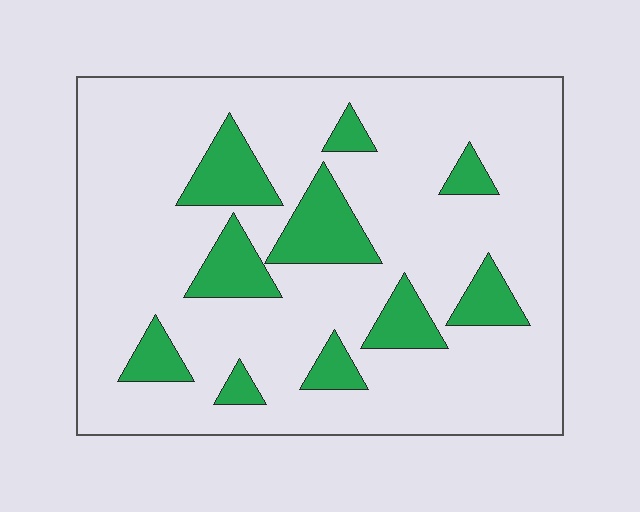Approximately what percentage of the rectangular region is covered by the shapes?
Approximately 20%.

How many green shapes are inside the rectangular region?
10.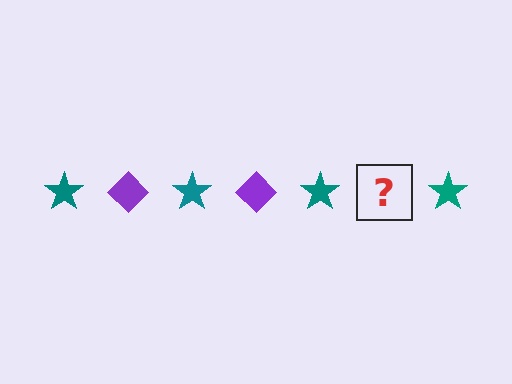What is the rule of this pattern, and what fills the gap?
The rule is that the pattern alternates between teal star and purple diamond. The gap should be filled with a purple diamond.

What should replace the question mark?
The question mark should be replaced with a purple diamond.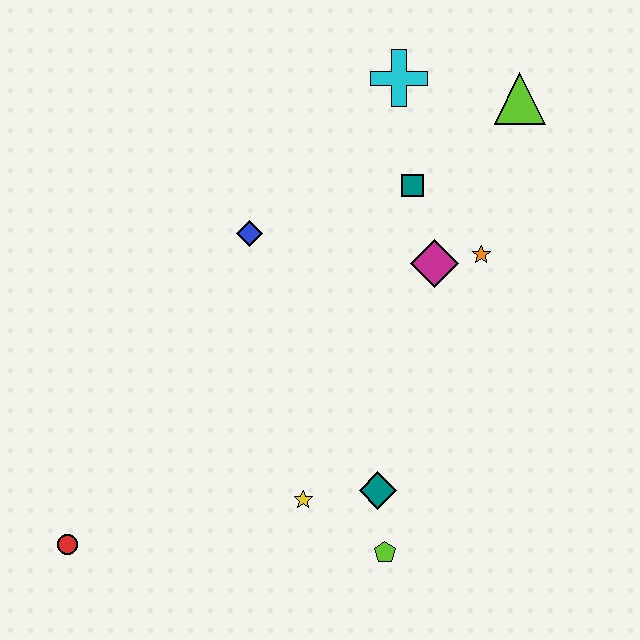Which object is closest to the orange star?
The magenta diamond is closest to the orange star.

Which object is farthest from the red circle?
The lime triangle is farthest from the red circle.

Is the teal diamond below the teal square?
Yes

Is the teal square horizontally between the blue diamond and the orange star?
Yes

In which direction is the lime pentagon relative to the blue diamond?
The lime pentagon is below the blue diamond.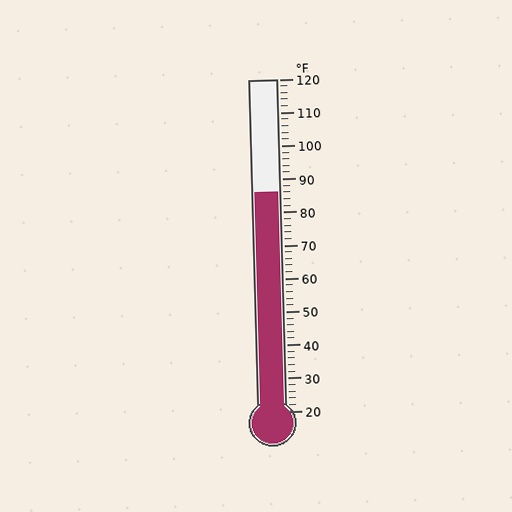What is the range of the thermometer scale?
The thermometer scale ranges from 20°F to 120°F.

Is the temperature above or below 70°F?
The temperature is above 70°F.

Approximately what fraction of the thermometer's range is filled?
The thermometer is filled to approximately 65% of its range.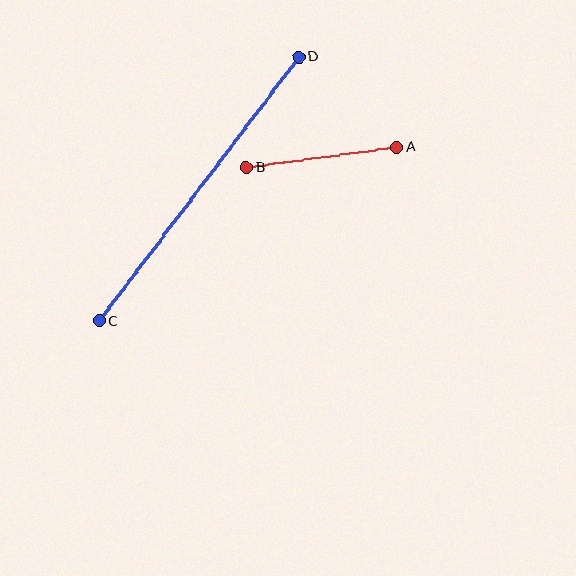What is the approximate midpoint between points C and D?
The midpoint is at approximately (199, 189) pixels.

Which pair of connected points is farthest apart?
Points C and D are farthest apart.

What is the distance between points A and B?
The distance is approximately 151 pixels.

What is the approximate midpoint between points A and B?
The midpoint is at approximately (322, 157) pixels.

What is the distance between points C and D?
The distance is approximately 331 pixels.